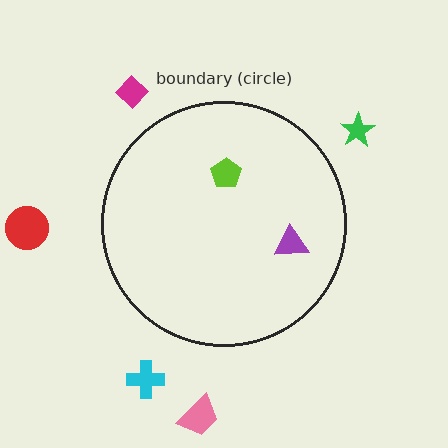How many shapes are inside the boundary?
2 inside, 5 outside.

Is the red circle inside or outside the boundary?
Outside.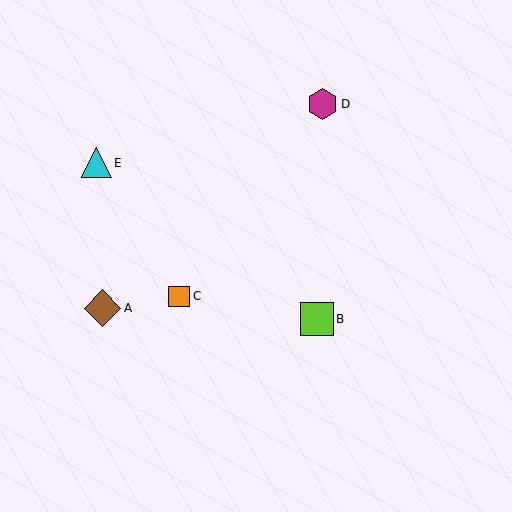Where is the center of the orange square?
The center of the orange square is at (179, 296).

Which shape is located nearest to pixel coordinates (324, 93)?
The magenta hexagon (labeled D) at (323, 104) is nearest to that location.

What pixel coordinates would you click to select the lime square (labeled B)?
Click at (317, 319) to select the lime square B.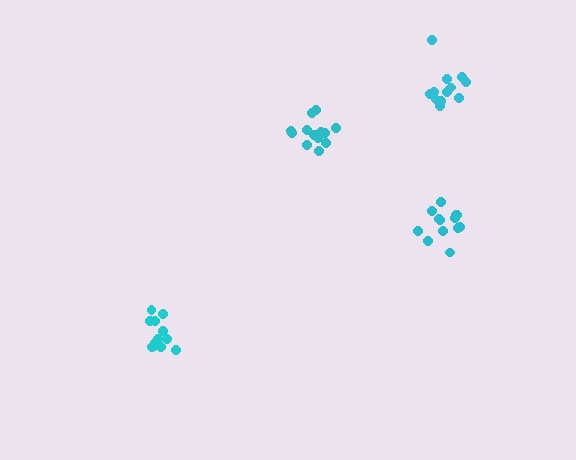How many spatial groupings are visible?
There are 4 spatial groupings.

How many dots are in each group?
Group 1: 13 dots, Group 2: 13 dots, Group 3: 12 dots, Group 4: 12 dots (50 total).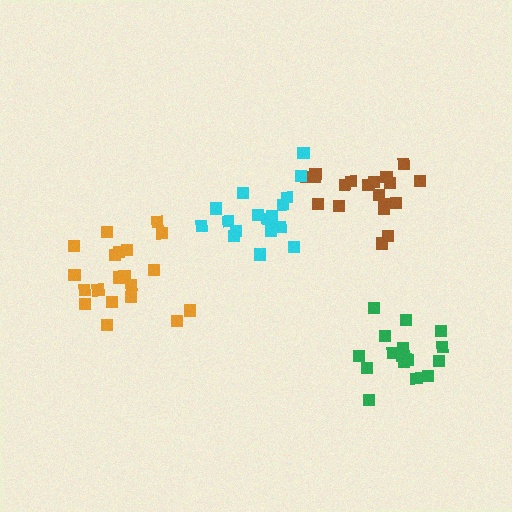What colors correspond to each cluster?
The clusters are colored: green, brown, orange, cyan.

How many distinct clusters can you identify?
There are 4 distinct clusters.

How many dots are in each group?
Group 1: 17 dots, Group 2: 19 dots, Group 3: 20 dots, Group 4: 18 dots (74 total).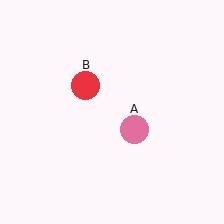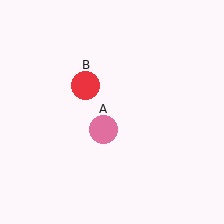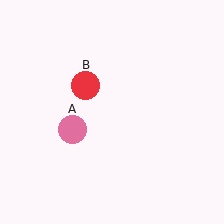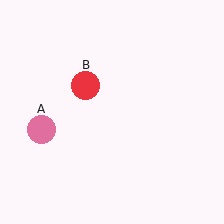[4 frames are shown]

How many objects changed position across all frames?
1 object changed position: pink circle (object A).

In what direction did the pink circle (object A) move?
The pink circle (object A) moved left.